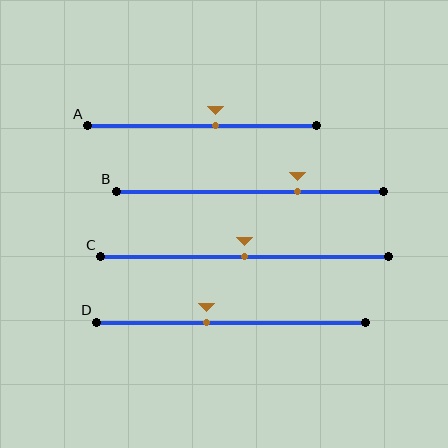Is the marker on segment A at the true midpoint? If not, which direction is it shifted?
No, the marker on segment A is shifted to the right by about 6% of the segment length.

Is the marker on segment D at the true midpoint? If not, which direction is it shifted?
No, the marker on segment D is shifted to the left by about 9% of the segment length.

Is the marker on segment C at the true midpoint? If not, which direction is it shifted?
Yes, the marker on segment C is at the true midpoint.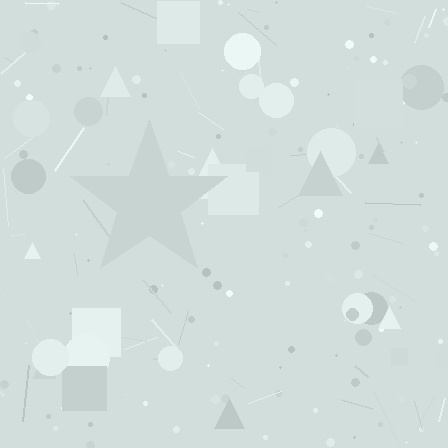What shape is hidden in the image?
A star is hidden in the image.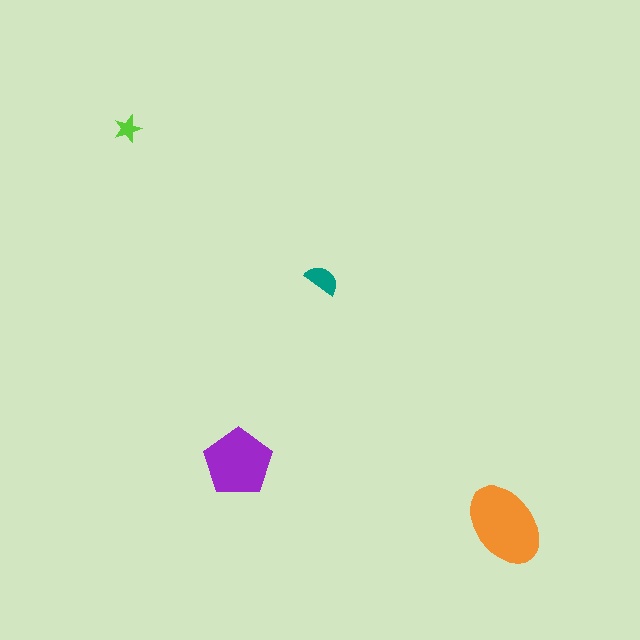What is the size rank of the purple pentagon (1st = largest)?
2nd.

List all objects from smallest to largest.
The lime star, the teal semicircle, the purple pentagon, the orange ellipse.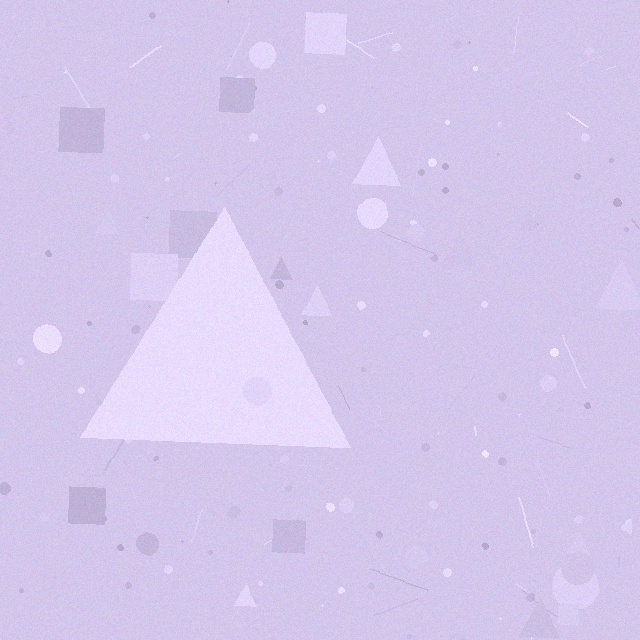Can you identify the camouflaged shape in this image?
The camouflaged shape is a triangle.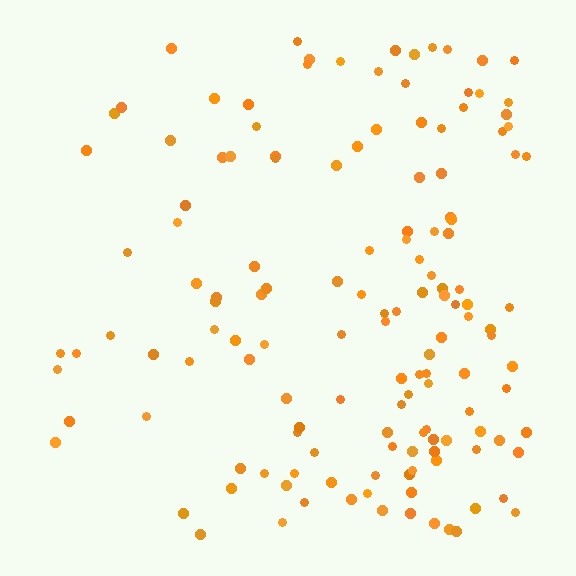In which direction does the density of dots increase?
From left to right, with the right side densest.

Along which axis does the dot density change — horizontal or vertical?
Horizontal.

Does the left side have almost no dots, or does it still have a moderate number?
Still a moderate number, just noticeably fewer than the right.